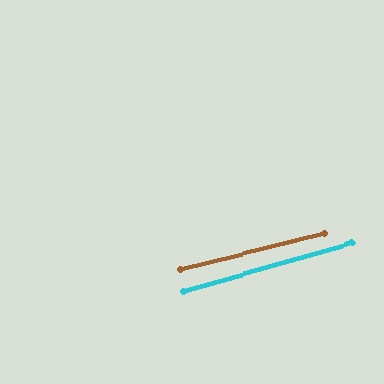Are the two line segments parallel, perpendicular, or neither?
Parallel — their directions differ by only 1.9°.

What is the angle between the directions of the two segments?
Approximately 2 degrees.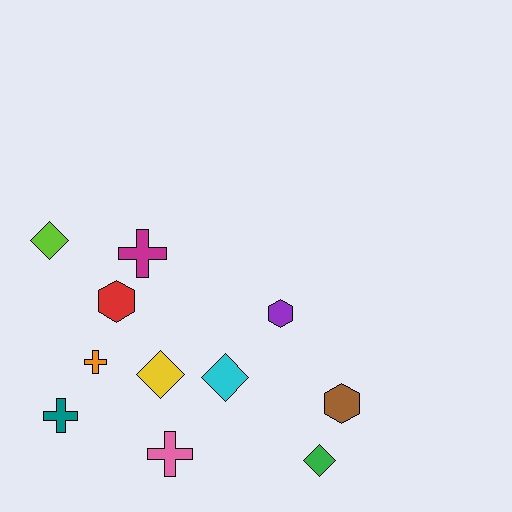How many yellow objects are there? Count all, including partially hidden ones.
There is 1 yellow object.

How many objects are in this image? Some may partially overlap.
There are 11 objects.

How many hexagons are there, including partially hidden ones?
There are 3 hexagons.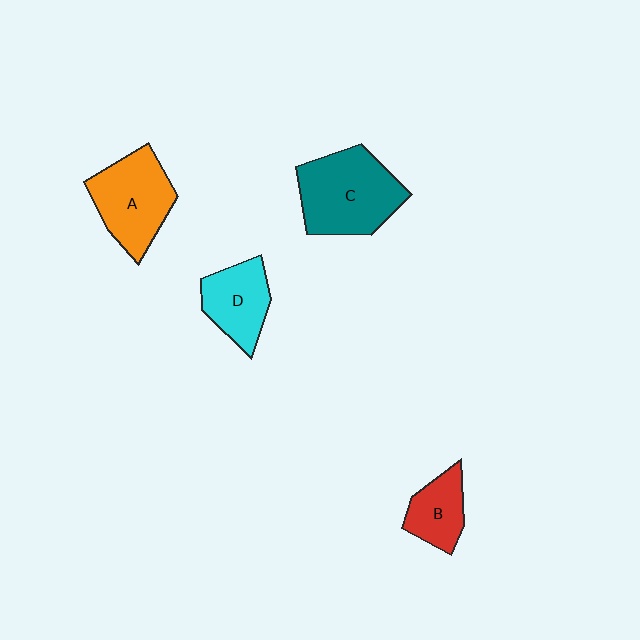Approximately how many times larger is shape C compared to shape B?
Approximately 2.1 times.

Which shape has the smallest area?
Shape B (red).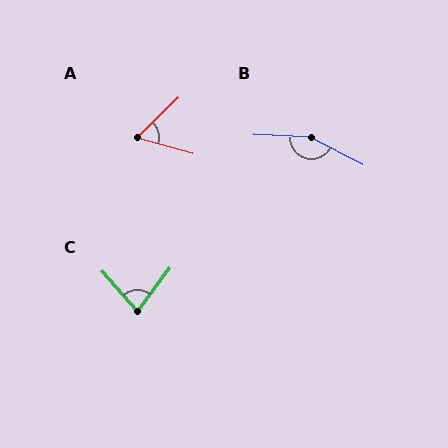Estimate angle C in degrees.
Approximately 78 degrees.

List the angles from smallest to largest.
A (60°), C (78°), B (155°).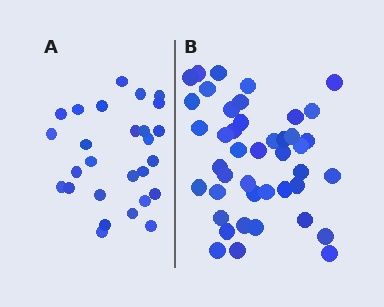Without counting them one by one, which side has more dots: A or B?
Region B (the right region) has more dots.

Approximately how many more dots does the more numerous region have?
Region B has approximately 15 more dots than region A.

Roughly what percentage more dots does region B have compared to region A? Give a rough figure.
About 60% more.